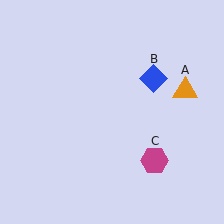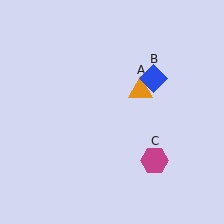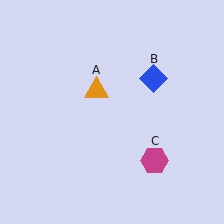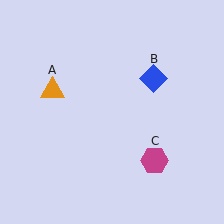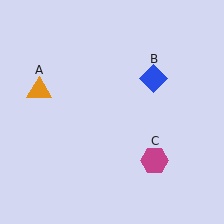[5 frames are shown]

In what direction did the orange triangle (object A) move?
The orange triangle (object A) moved left.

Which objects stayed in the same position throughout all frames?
Blue diamond (object B) and magenta hexagon (object C) remained stationary.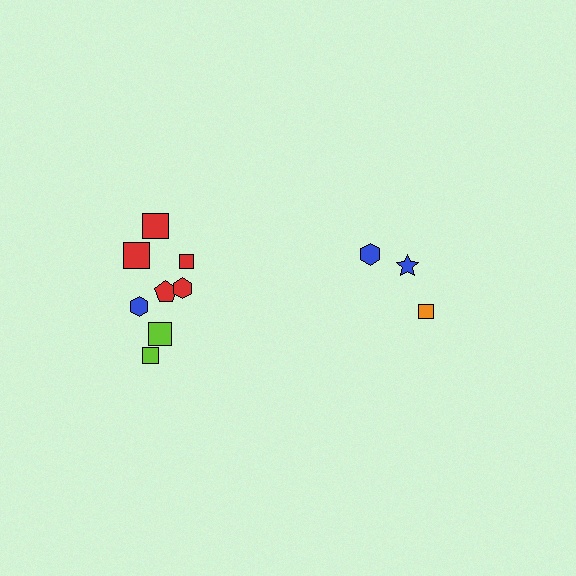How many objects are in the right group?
There are 3 objects.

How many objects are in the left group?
There are 8 objects.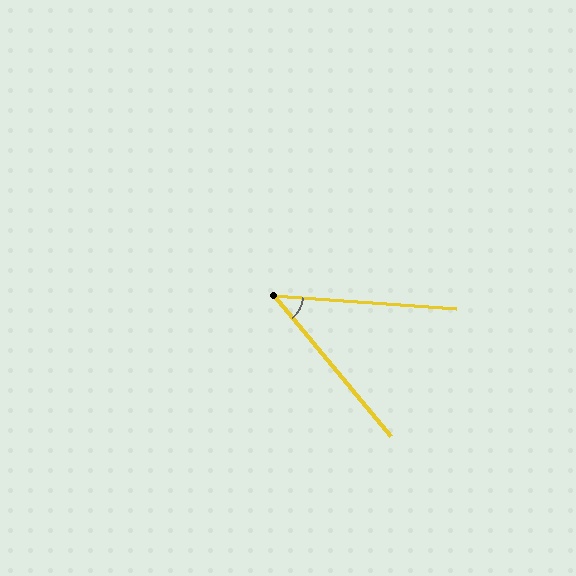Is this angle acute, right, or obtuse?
It is acute.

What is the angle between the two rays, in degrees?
Approximately 47 degrees.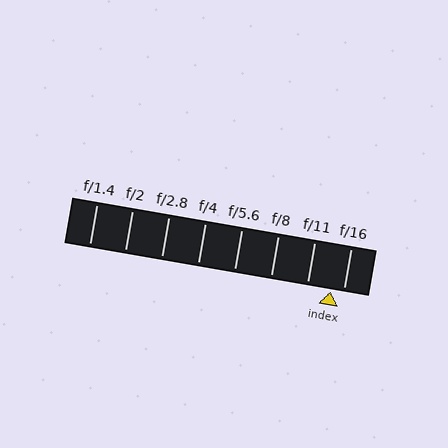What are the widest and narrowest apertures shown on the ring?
The widest aperture shown is f/1.4 and the narrowest is f/16.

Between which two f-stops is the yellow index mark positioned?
The index mark is between f/11 and f/16.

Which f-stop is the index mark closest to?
The index mark is closest to f/16.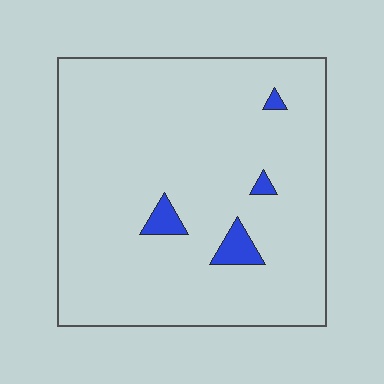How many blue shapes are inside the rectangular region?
4.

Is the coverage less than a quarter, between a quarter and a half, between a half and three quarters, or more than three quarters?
Less than a quarter.